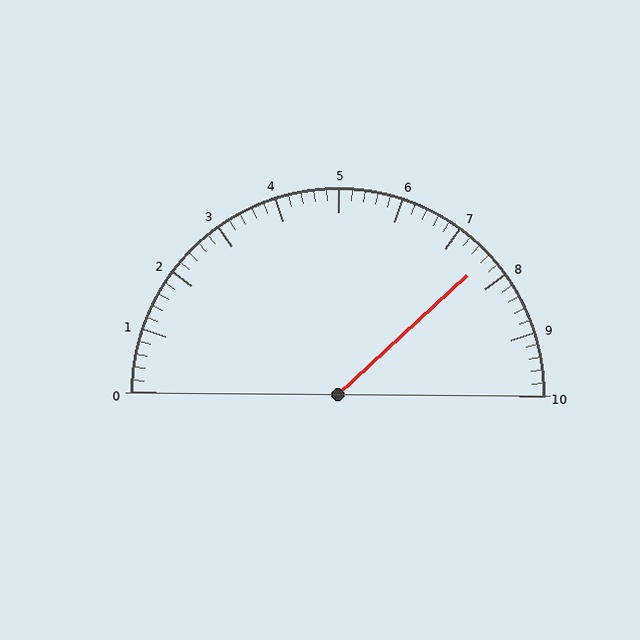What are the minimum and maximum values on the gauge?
The gauge ranges from 0 to 10.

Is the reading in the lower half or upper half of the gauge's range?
The reading is in the upper half of the range (0 to 10).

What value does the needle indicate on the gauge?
The needle indicates approximately 7.6.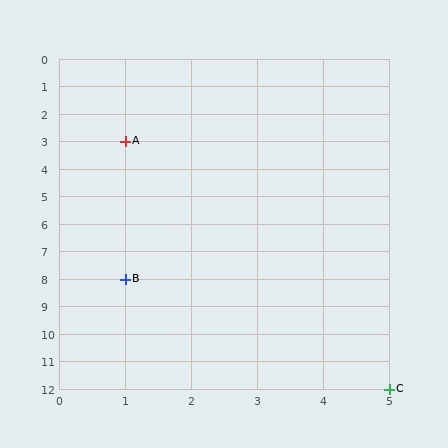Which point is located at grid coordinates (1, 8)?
Point B is at (1, 8).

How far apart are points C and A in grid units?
Points C and A are 4 columns and 9 rows apart (about 9.8 grid units diagonally).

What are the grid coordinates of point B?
Point B is at grid coordinates (1, 8).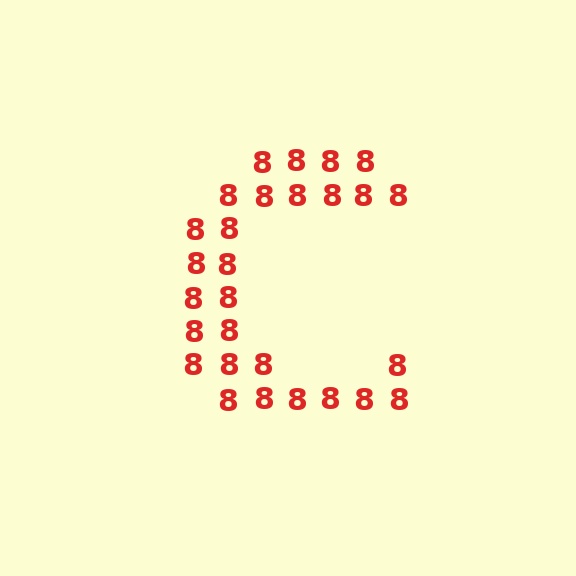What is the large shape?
The large shape is the letter C.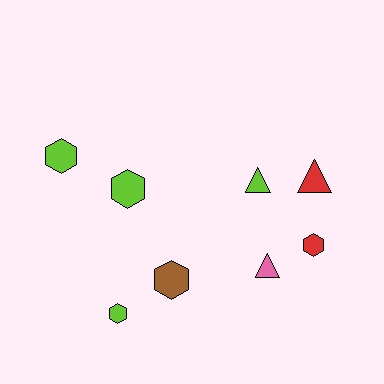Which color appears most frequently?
Lime, with 4 objects.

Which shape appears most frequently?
Hexagon, with 5 objects.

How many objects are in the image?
There are 8 objects.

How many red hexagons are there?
There is 1 red hexagon.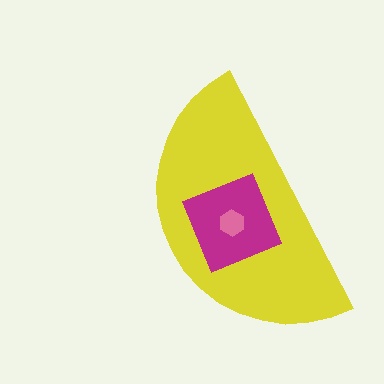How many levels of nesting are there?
3.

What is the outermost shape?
The yellow semicircle.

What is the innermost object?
The pink hexagon.